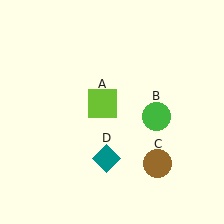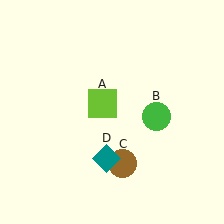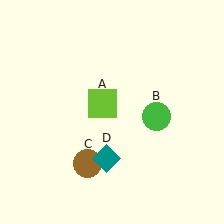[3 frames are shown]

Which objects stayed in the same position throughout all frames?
Lime square (object A) and green circle (object B) and teal diamond (object D) remained stationary.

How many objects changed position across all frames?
1 object changed position: brown circle (object C).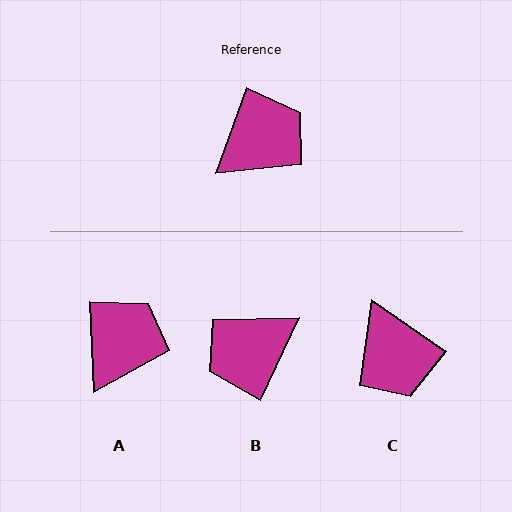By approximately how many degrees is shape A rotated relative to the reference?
Approximately 23 degrees counter-clockwise.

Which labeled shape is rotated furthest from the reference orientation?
B, about 176 degrees away.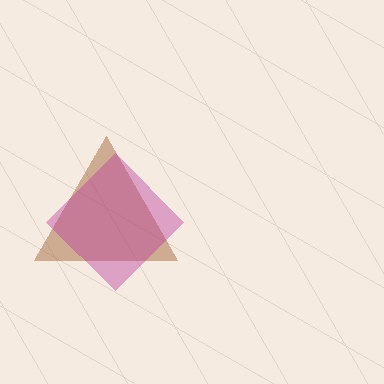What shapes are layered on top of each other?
The layered shapes are: a brown triangle, a magenta diamond.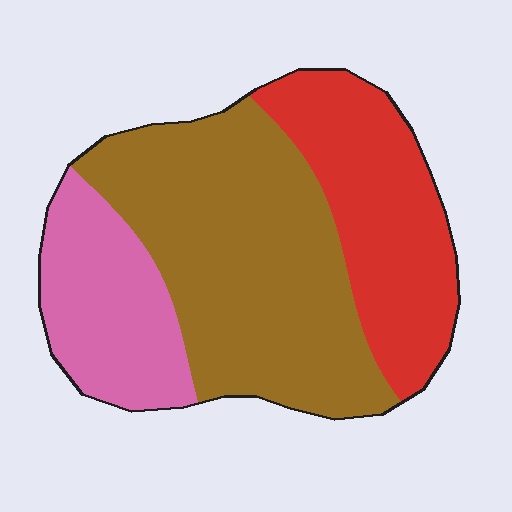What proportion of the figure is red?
Red covers 29% of the figure.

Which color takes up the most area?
Brown, at roughly 50%.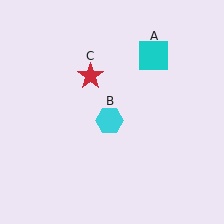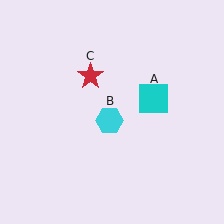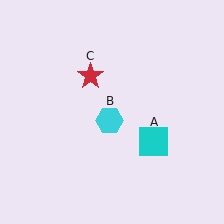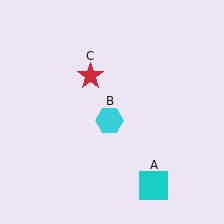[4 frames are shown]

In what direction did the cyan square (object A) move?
The cyan square (object A) moved down.